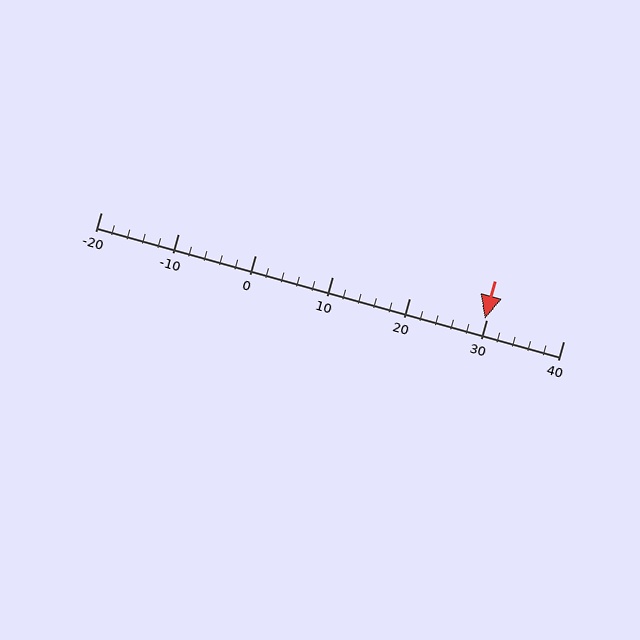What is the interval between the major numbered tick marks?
The major tick marks are spaced 10 units apart.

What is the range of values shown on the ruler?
The ruler shows values from -20 to 40.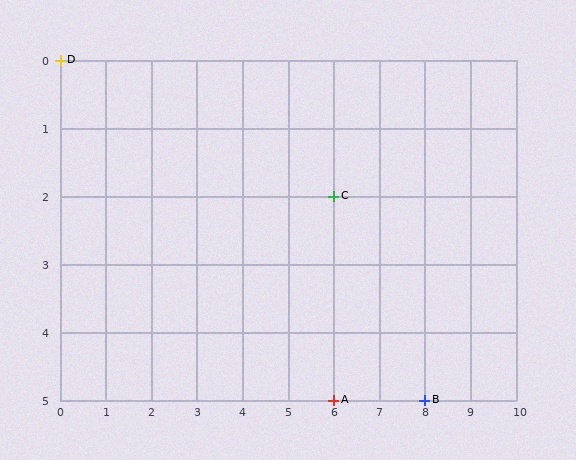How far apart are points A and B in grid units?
Points A and B are 2 columns apart.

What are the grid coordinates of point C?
Point C is at grid coordinates (6, 2).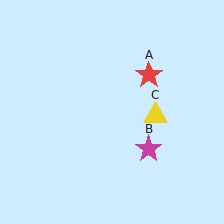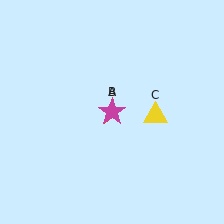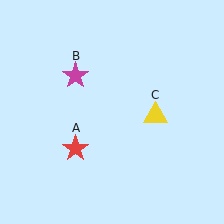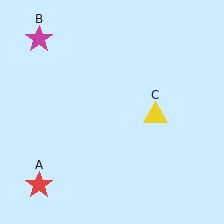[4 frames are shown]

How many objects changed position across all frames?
2 objects changed position: red star (object A), magenta star (object B).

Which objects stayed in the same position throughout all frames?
Yellow triangle (object C) remained stationary.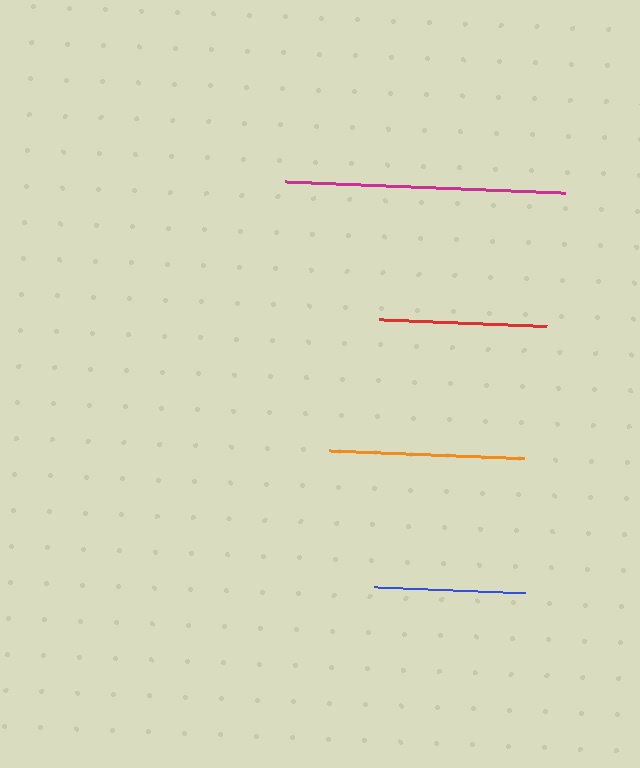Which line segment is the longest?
The magenta line is the longest at approximately 279 pixels.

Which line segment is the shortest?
The blue line is the shortest at approximately 152 pixels.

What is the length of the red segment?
The red segment is approximately 168 pixels long.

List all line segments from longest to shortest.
From longest to shortest: magenta, orange, red, blue.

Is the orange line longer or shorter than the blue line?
The orange line is longer than the blue line.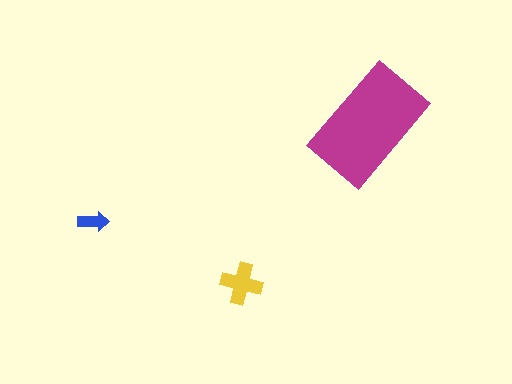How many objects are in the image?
There are 3 objects in the image.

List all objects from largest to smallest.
The magenta rectangle, the yellow cross, the blue arrow.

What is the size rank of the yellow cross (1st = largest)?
2nd.